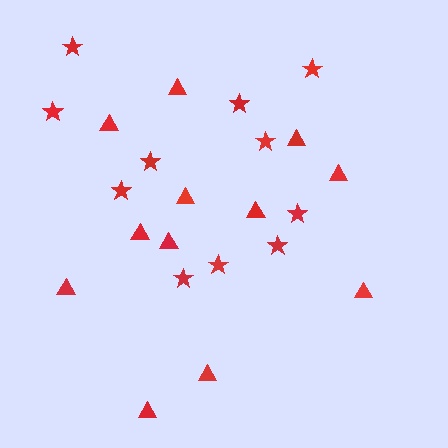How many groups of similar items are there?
There are 2 groups: one group of triangles (12) and one group of stars (11).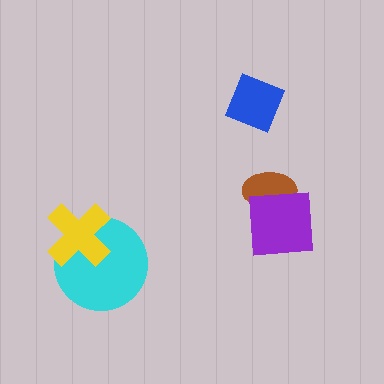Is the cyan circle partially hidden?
Yes, it is partially covered by another shape.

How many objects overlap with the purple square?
1 object overlaps with the purple square.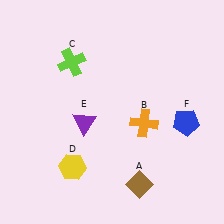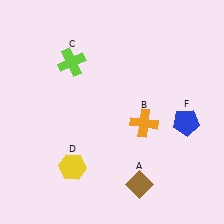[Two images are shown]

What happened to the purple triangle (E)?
The purple triangle (E) was removed in Image 2. It was in the bottom-left area of Image 1.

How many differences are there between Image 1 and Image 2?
There is 1 difference between the two images.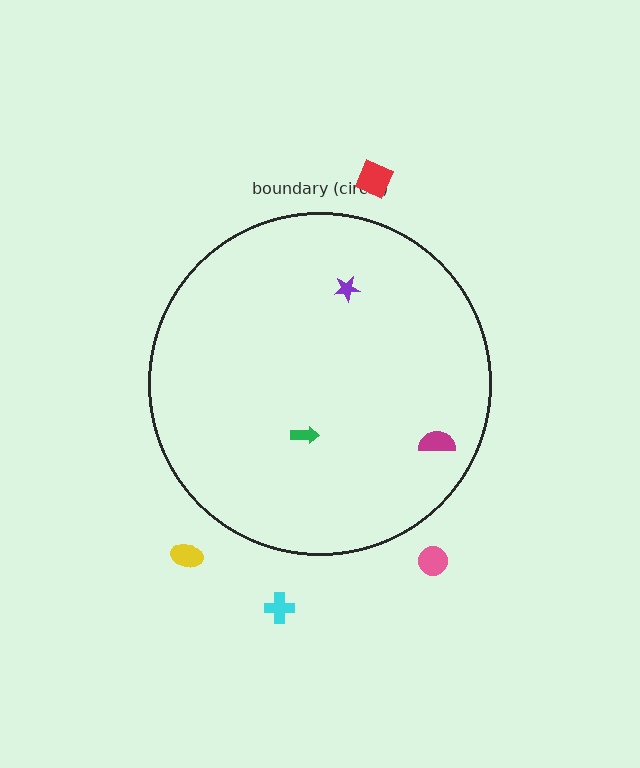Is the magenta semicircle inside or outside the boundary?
Inside.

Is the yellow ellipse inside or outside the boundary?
Outside.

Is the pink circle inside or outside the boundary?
Outside.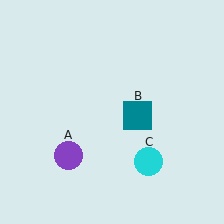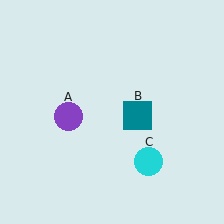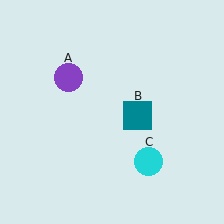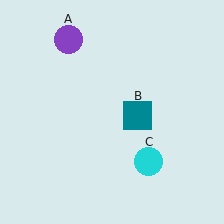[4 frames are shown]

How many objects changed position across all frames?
1 object changed position: purple circle (object A).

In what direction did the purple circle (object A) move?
The purple circle (object A) moved up.